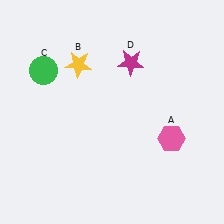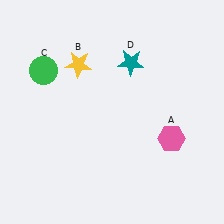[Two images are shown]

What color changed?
The star (D) changed from magenta in Image 1 to teal in Image 2.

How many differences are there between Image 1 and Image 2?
There is 1 difference between the two images.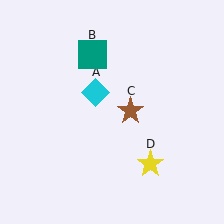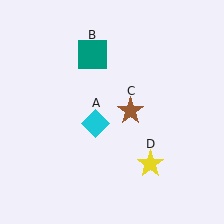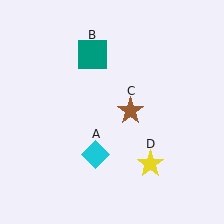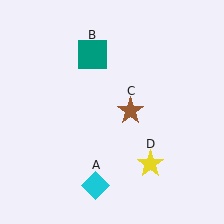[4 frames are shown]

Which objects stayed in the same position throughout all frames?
Teal square (object B) and brown star (object C) and yellow star (object D) remained stationary.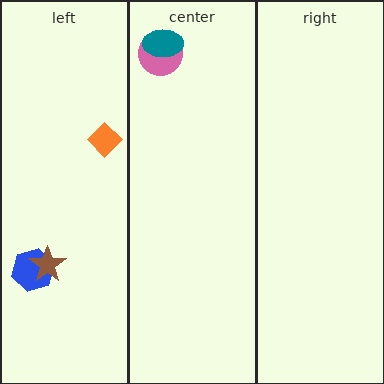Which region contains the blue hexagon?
The left region.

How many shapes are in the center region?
2.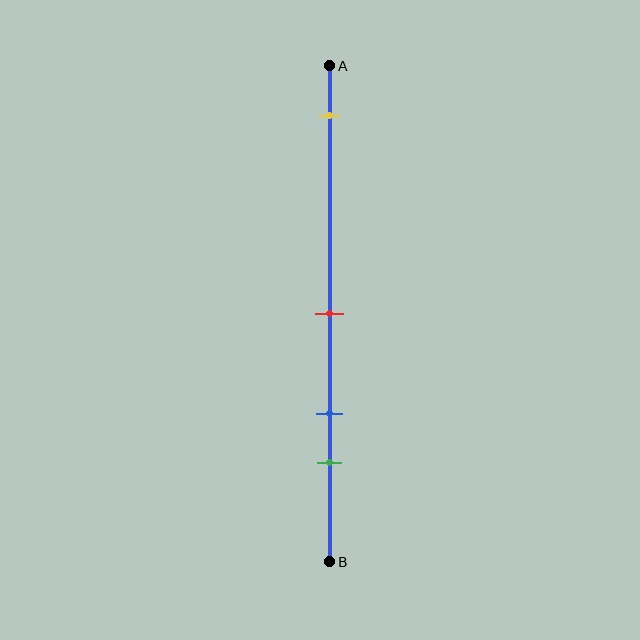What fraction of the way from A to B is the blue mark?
The blue mark is approximately 70% (0.7) of the way from A to B.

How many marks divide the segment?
There are 4 marks dividing the segment.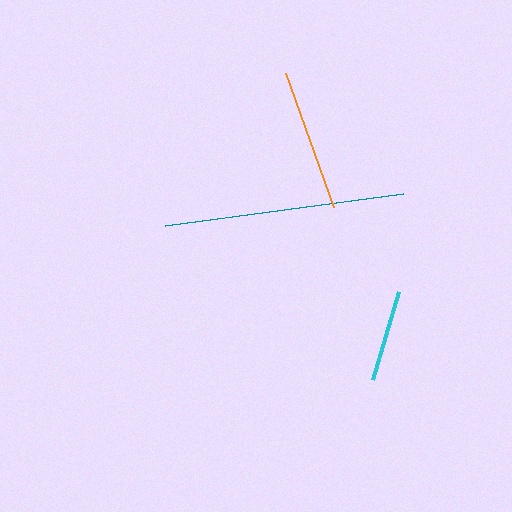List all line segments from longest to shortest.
From longest to shortest: teal, orange, cyan.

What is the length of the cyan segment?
The cyan segment is approximately 92 pixels long.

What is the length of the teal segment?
The teal segment is approximately 240 pixels long.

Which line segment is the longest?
The teal line is the longest at approximately 240 pixels.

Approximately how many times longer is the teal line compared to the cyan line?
The teal line is approximately 2.6 times the length of the cyan line.